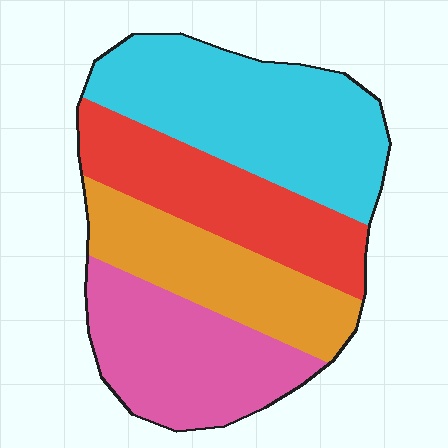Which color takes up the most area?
Cyan, at roughly 35%.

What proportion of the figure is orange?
Orange takes up about one fifth (1/5) of the figure.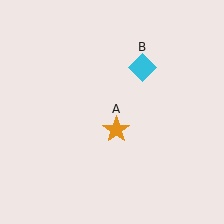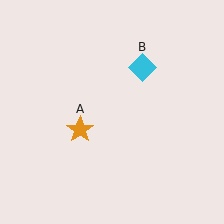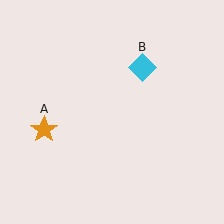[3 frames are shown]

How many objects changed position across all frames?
1 object changed position: orange star (object A).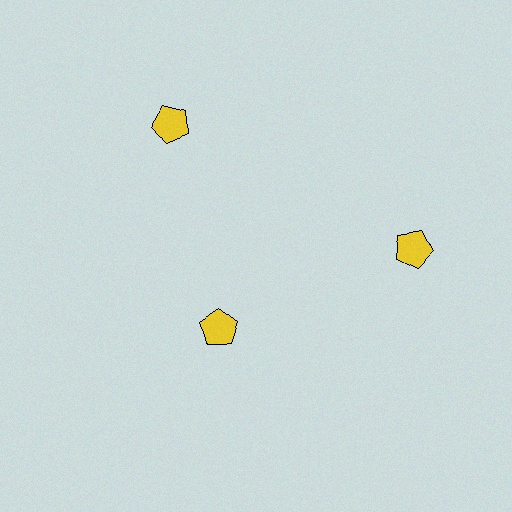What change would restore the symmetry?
The symmetry would be restored by moving it outward, back onto the ring so that all 3 pentagons sit at equal angles and equal distance from the center.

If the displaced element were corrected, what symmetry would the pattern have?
It would have 3-fold rotational symmetry — the pattern would map onto itself every 120 degrees.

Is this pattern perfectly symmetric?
No. The 3 yellow pentagons are arranged in a ring, but one element near the 7 o'clock position is pulled inward toward the center, breaking the 3-fold rotational symmetry.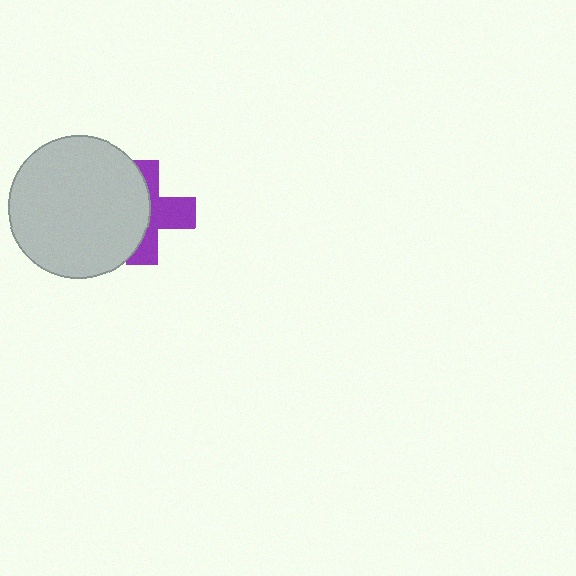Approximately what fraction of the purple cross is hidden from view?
Roughly 52% of the purple cross is hidden behind the light gray circle.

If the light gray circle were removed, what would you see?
You would see the complete purple cross.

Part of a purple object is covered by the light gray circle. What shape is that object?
It is a cross.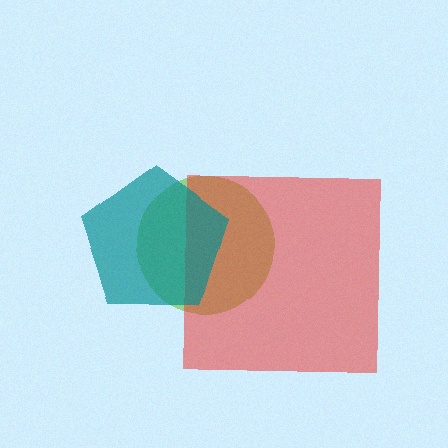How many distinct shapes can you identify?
There are 3 distinct shapes: a lime circle, a red square, a teal pentagon.